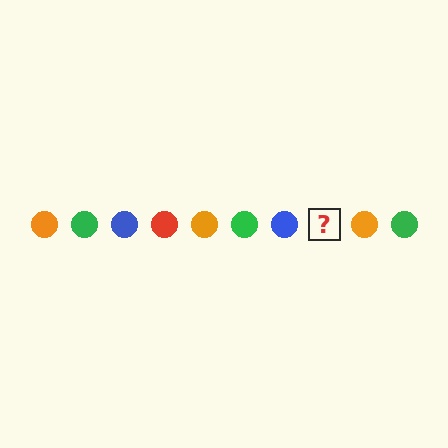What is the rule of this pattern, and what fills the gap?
The rule is that the pattern cycles through orange, green, blue, red circles. The gap should be filled with a red circle.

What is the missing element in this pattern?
The missing element is a red circle.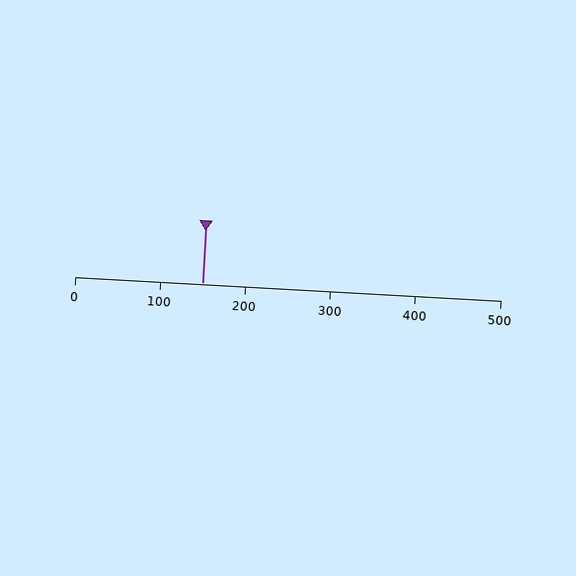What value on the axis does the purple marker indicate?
The marker indicates approximately 150.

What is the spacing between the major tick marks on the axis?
The major ticks are spaced 100 apart.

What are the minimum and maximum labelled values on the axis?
The axis runs from 0 to 500.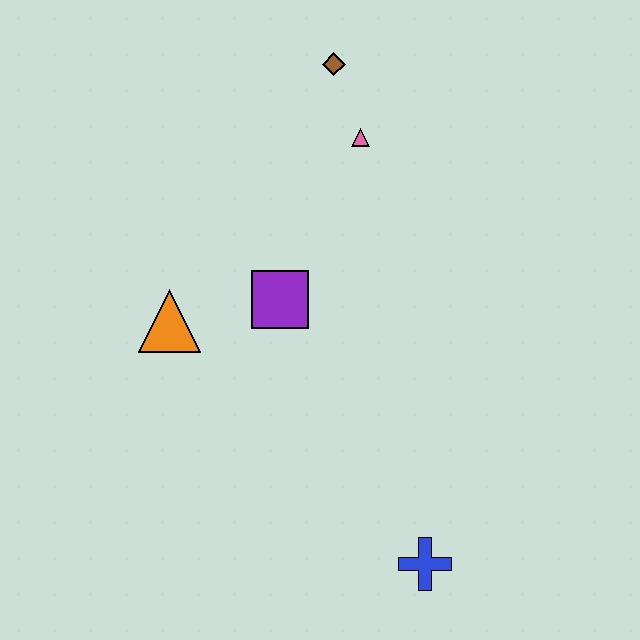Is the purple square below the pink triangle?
Yes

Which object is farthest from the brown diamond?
The blue cross is farthest from the brown diamond.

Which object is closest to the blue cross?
The purple square is closest to the blue cross.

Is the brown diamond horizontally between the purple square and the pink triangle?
Yes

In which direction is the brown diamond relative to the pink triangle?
The brown diamond is above the pink triangle.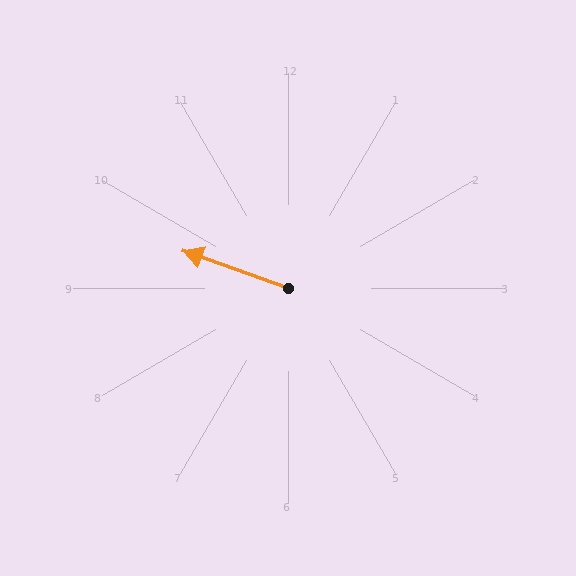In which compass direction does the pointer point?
West.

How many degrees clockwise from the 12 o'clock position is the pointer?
Approximately 290 degrees.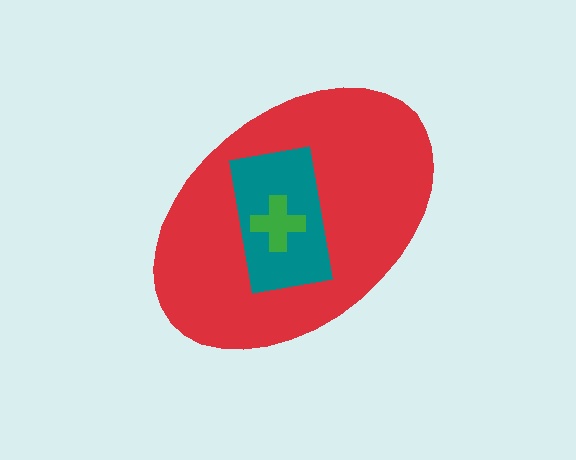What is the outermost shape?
The red ellipse.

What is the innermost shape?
The green cross.